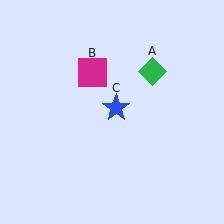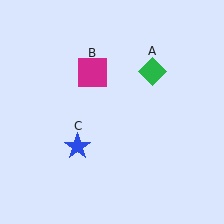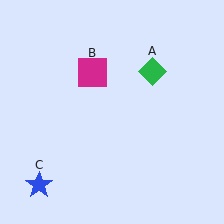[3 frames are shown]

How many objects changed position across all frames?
1 object changed position: blue star (object C).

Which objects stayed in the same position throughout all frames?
Green diamond (object A) and magenta square (object B) remained stationary.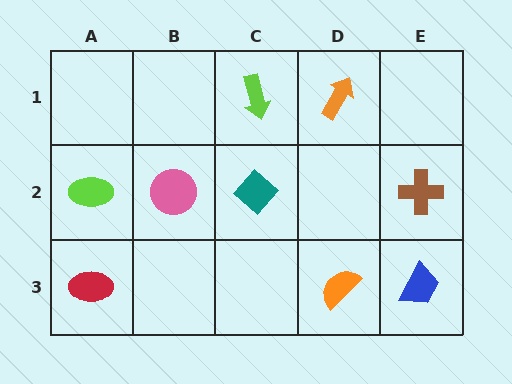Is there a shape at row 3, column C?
No, that cell is empty.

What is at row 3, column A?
A red ellipse.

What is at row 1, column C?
A lime arrow.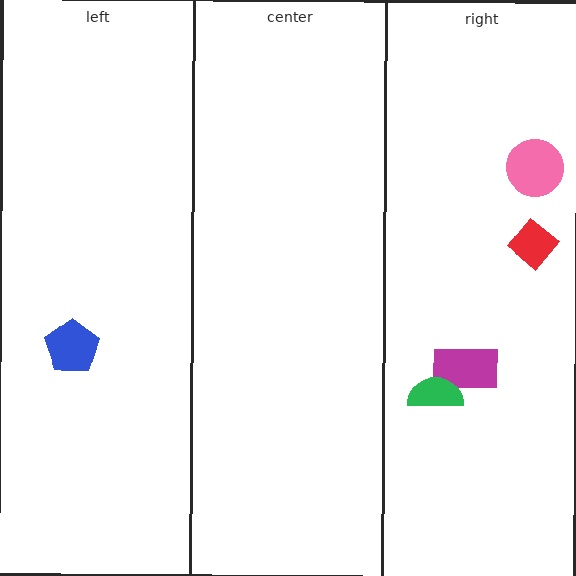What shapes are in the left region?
The blue pentagon.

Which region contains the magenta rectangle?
The right region.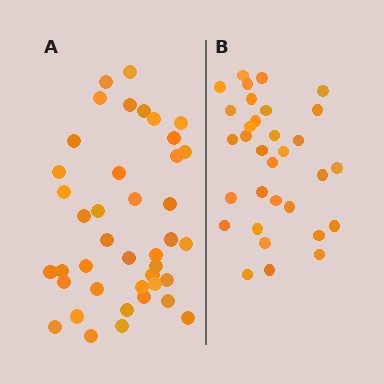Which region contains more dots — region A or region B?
Region A (the left region) has more dots.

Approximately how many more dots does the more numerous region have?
Region A has roughly 8 or so more dots than region B.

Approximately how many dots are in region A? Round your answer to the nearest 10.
About 40 dots. (The exact count is 41, which rounds to 40.)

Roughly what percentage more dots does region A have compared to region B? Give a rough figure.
About 30% more.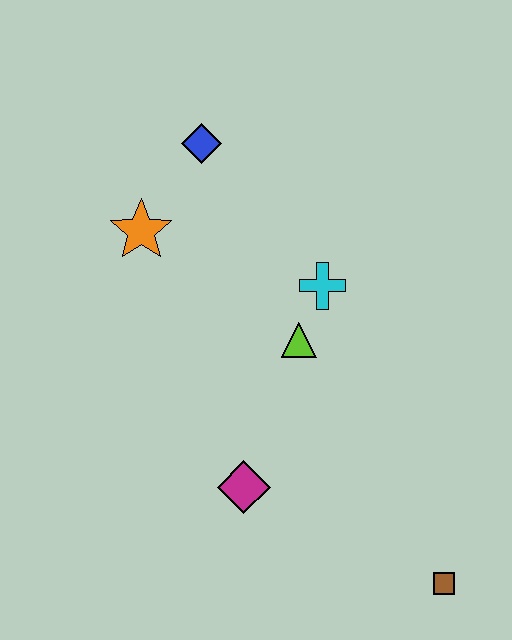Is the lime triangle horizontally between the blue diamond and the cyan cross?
Yes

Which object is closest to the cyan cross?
The lime triangle is closest to the cyan cross.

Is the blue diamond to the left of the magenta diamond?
Yes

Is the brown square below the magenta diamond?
Yes